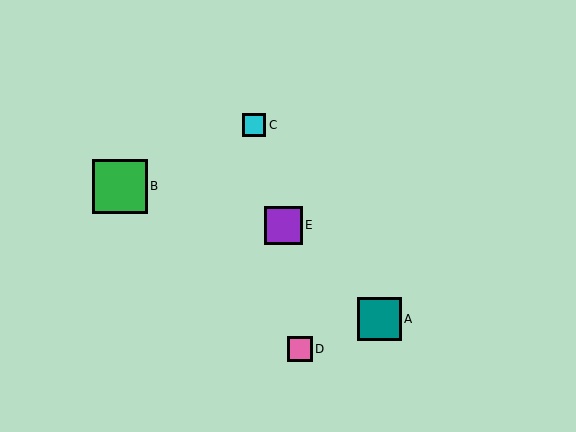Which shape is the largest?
The green square (labeled B) is the largest.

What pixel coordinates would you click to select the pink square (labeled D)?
Click at (300, 349) to select the pink square D.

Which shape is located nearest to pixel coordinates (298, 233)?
The purple square (labeled E) at (283, 225) is nearest to that location.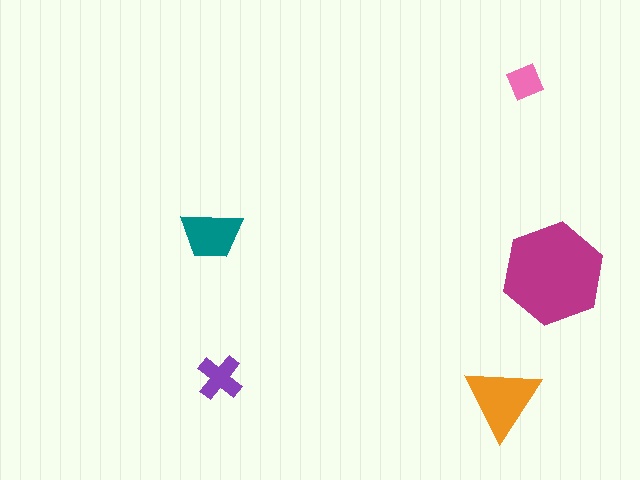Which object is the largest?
The magenta hexagon.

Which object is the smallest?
The pink diamond.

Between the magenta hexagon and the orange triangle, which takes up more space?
The magenta hexagon.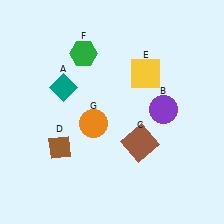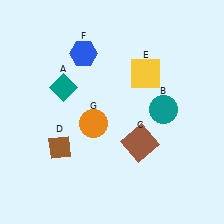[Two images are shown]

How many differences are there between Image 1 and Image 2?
There are 2 differences between the two images.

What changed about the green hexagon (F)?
In Image 1, F is green. In Image 2, it changed to blue.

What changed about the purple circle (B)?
In Image 1, B is purple. In Image 2, it changed to teal.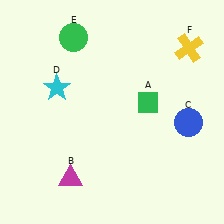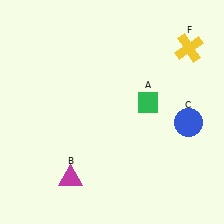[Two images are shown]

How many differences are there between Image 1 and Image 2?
There are 2 differences between the two images.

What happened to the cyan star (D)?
The cyan star (D) was removed in Image 2. It was in the top-left area of Image 1.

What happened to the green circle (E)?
The green circle (E) was removed in Image 2. It was in the top-left area of Image 1.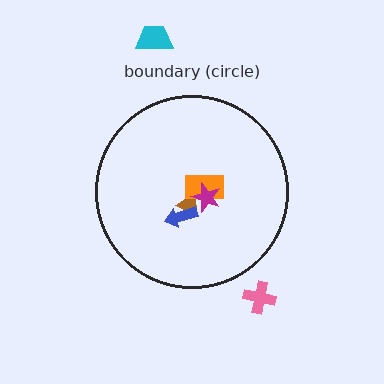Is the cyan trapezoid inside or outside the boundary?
Outside.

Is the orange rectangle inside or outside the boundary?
Inside.